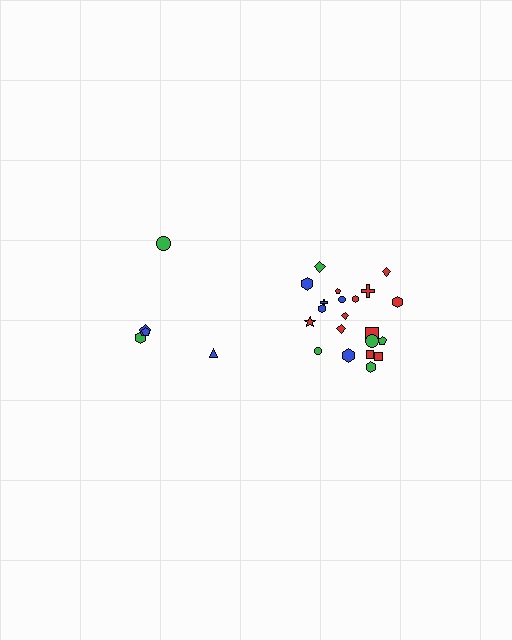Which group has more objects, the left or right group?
The right group.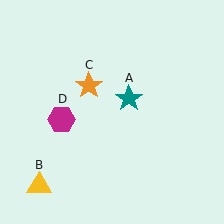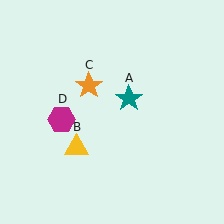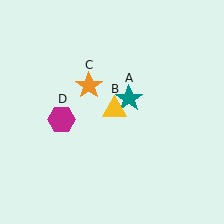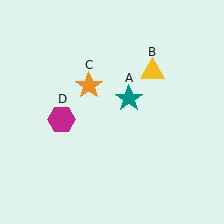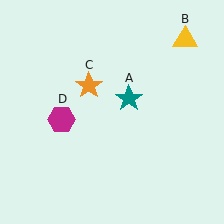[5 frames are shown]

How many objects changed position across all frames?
1 object changed position: yellow triangle (object B).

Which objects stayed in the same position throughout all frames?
Teal star (object A) and orange star (object C) and magenta hexagon (object D) remained stationary.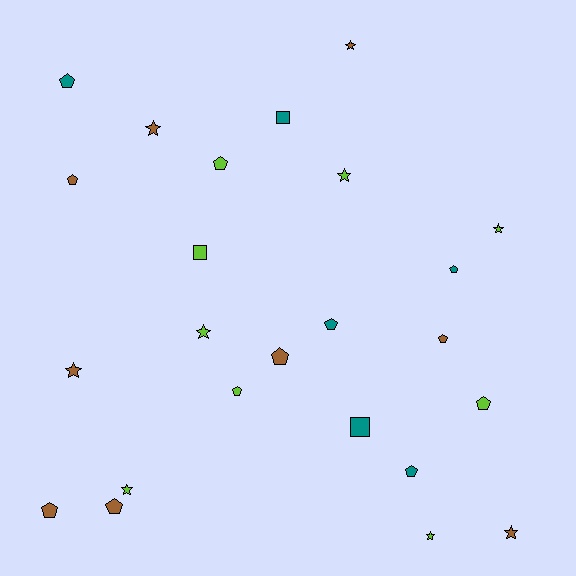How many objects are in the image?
There are 24 objects.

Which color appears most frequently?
Brown, with 9 objects.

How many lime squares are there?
There is 1 lime square.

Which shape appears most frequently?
Pentagon, with 12 objects.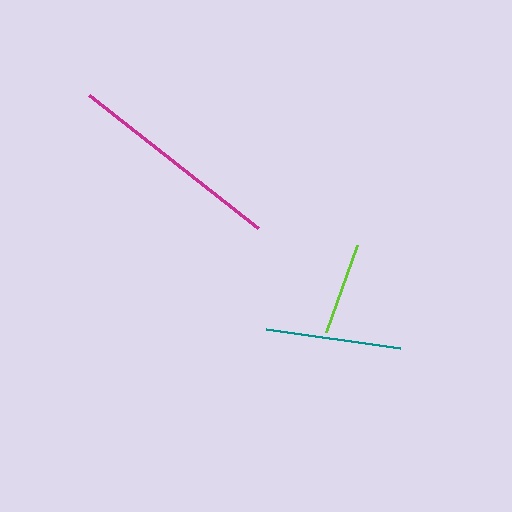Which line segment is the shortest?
The lime line is the shortest at approximately 92 pixels.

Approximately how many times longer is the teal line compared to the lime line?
The teal line is approximately 1.5 times the length of the lime line.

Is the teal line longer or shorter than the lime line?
The teal line is longer than the lime line.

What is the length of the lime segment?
The lime segment is approximately 92 pixels long.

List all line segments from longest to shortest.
From longest to shortest: magenta, teal, lime.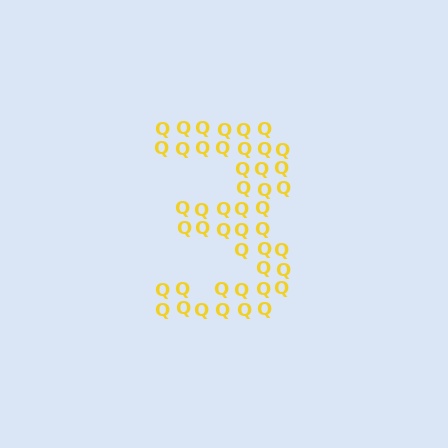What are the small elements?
The small elements are letter Q's.